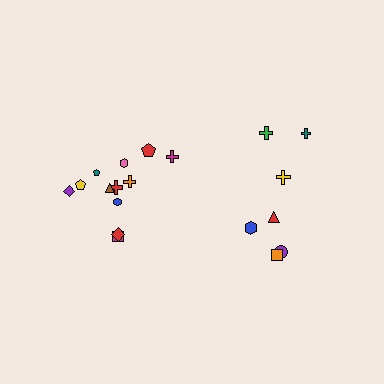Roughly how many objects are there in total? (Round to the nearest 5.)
Roughly 20 objects in total.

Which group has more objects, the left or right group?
The left group.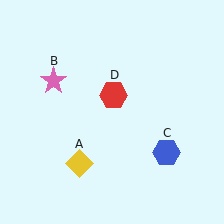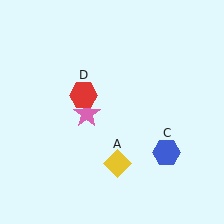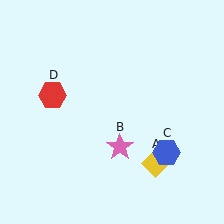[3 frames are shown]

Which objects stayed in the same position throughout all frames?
Blue hexagon (object C) remained stationary.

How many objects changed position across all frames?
3 objects changed position: yellow diamond (object A), pink star (object B), red hexagon (object D).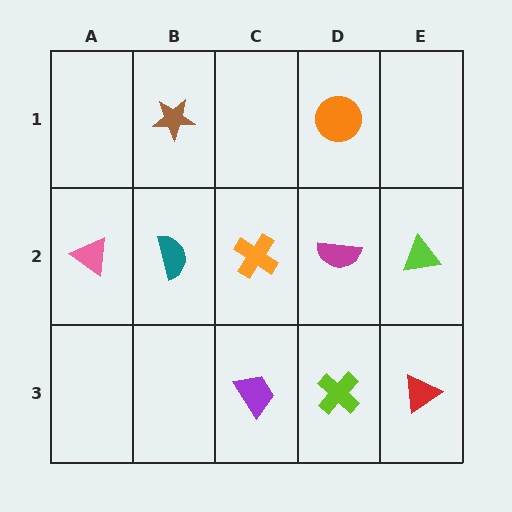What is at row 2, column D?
A magenta semicircle.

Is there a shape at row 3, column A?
No, that cell is empty.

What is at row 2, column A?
A pink triangle.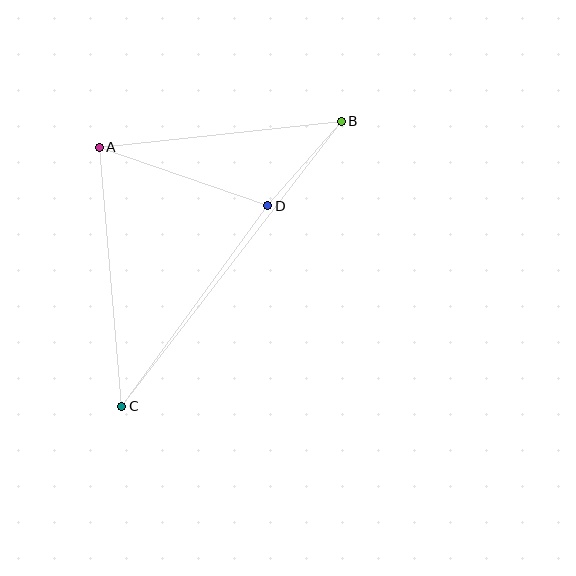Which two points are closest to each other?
Points B and D are closest to each other.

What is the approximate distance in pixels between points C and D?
The distance between C and D is approximately 248 pixels.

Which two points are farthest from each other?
Points B and C are farthest from each other.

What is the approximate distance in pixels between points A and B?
The distance between A and B is approximately 244 pixels.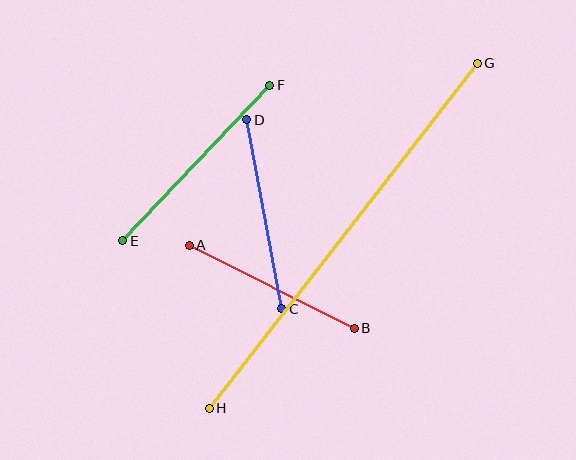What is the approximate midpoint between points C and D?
The midpoint is at approximately (264, 214) pixels.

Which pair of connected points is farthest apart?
Points G and H are farthest apart.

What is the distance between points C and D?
The distance is approximately 192 pixels.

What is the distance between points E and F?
The distance is approximately 214 pixels.